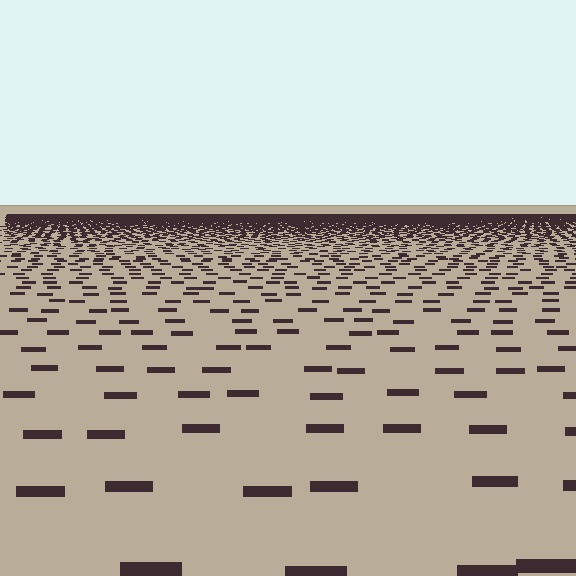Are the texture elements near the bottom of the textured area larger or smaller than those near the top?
Larger. Near the bottom, elements are closer to the viewer and appear at a bigger on-screen size.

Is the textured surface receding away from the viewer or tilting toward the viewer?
The surface is receding away from the viewer. Texture elements get smaller and denser toward the top.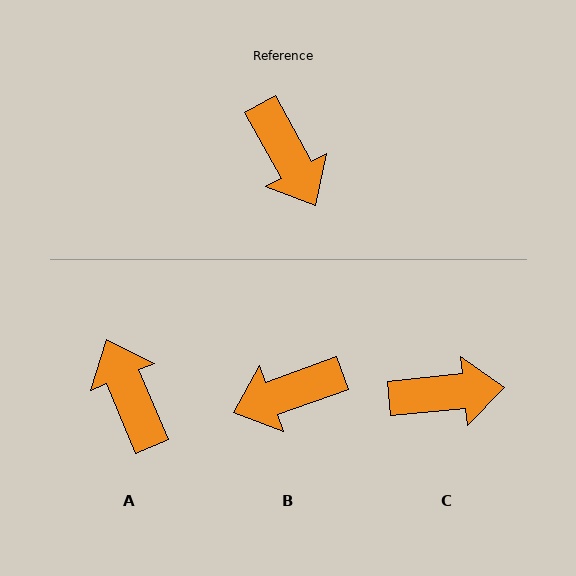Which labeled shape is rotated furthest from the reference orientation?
A, about 174 degrees away.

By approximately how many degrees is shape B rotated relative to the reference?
Approximately 99 degrees clockwise.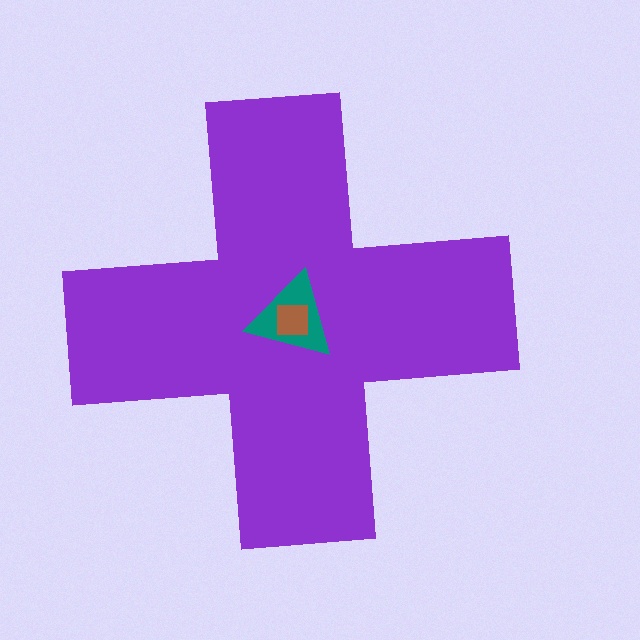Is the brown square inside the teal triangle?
Yes.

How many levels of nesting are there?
3.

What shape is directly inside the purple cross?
The teal triangle.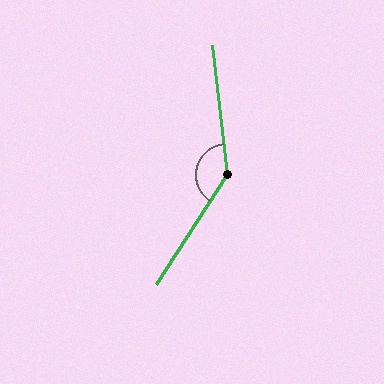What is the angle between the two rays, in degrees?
Approximately 140 degrees.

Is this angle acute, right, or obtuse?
It is obtuse.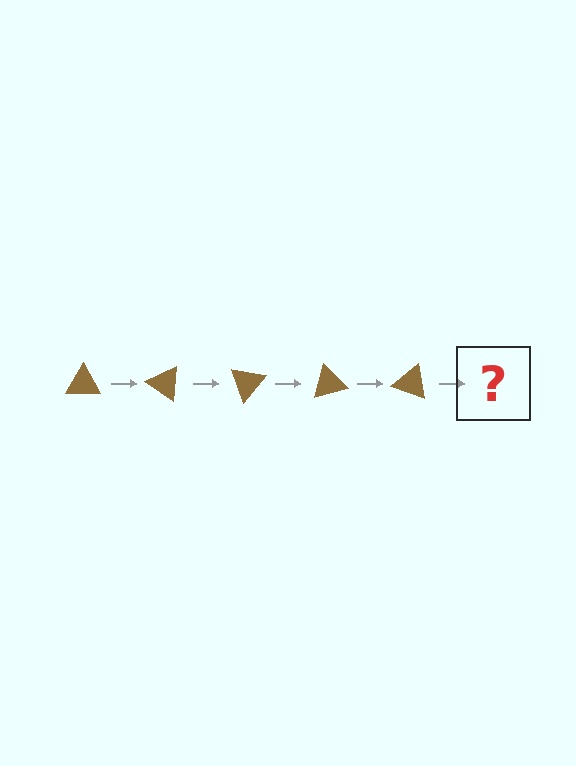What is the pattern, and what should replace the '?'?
The pattern is that the triangle rotates 35 degrees each step. The '?' should be a brown triangle rotated 175 degrees.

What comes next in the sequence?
The next element should be a brown triangle rotated 175 degrees.